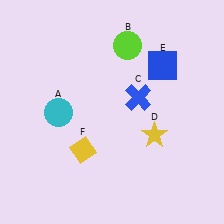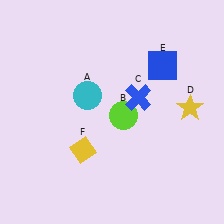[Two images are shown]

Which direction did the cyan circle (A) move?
The cyan circle (A) moved right.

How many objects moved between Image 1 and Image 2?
3 objects moved between the two images.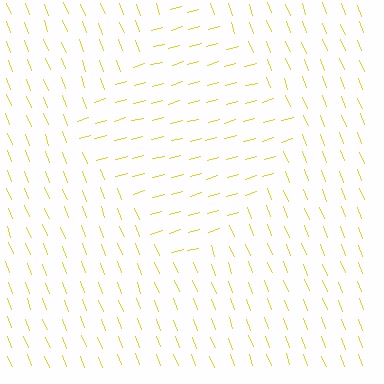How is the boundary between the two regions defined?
The boundary is defined purely by a change in line orientation (approximately 85 degrees difference). All lines are the same color and thickness.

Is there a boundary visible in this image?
Yes, there is a texture boundary formed by a change in line orientation.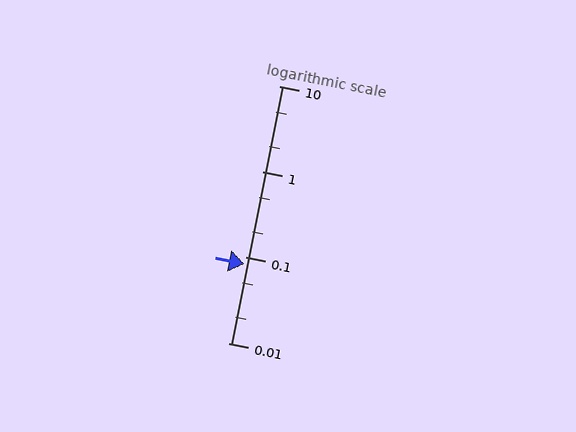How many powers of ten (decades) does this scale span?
The scale spans 3 decades, from 0.01 to 10.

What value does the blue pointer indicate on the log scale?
The pointer indicates approximately 0.084.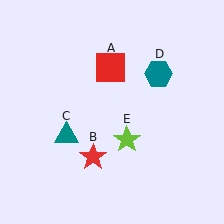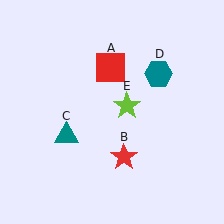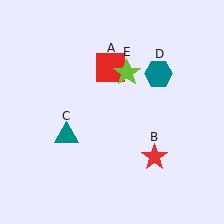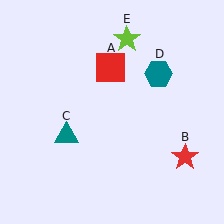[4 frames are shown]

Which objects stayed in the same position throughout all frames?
Red square (object A) and teal triangle (object C) and teal hexagon (object D) remained stationary.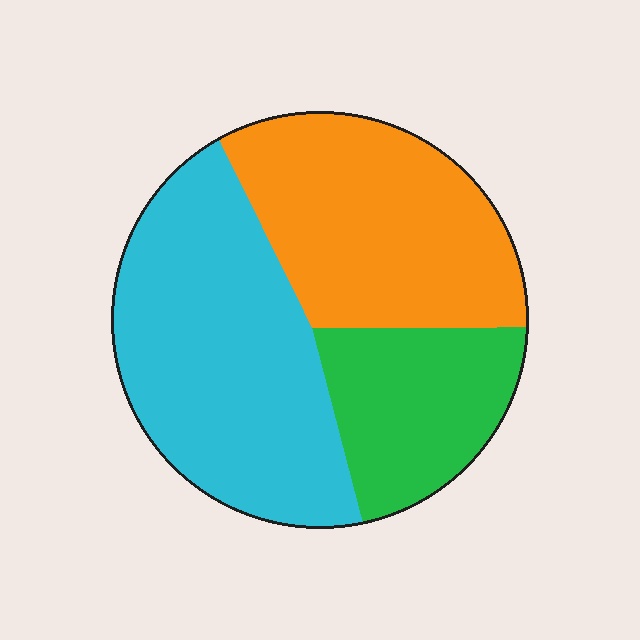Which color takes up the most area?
Cyan, at roughly 45%.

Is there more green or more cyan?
Cyan.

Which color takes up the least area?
Green, at roughly 20%.